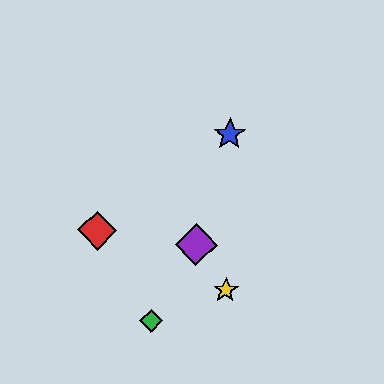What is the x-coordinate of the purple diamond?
The purple diamond is at x≈196.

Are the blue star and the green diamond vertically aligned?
No, the blue star is at x≈230 and the green diamond is at x≈151.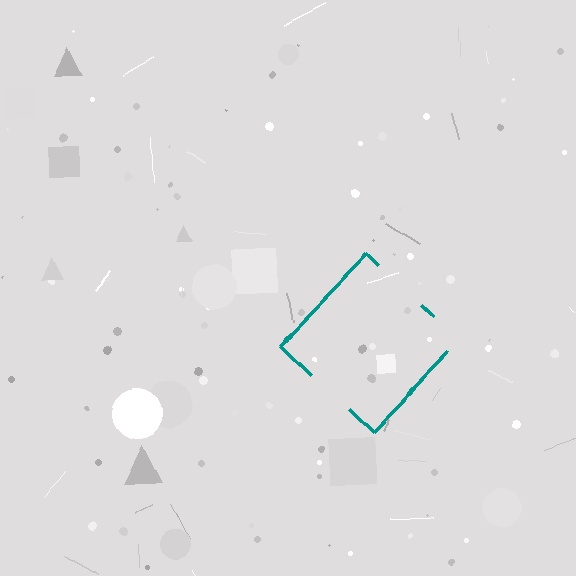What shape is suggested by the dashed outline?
The dashed outline suggests a diamond.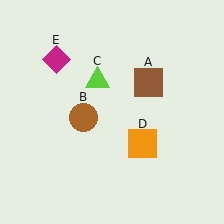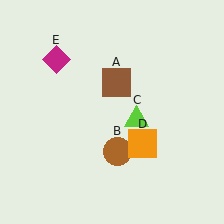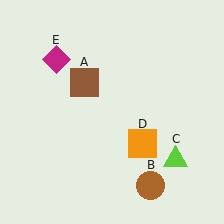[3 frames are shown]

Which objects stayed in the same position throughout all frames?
Orange square (object D) and magenta diamond (object E) remained stationary.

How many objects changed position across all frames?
3 objects changed position: brown square (object A), brown circle (object B), lime triangle (object C).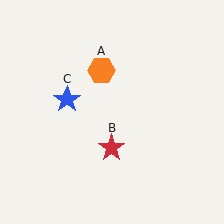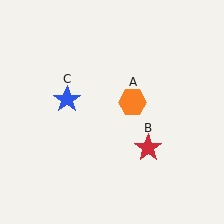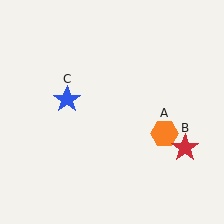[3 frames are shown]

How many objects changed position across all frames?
2 objects changed position: orange hexagon (object A), red star (object B).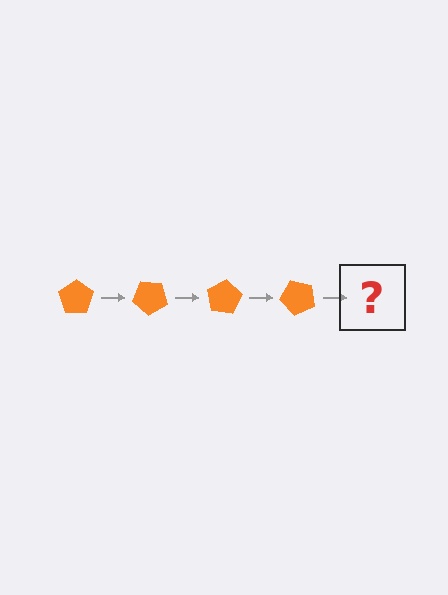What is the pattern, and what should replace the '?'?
The pattern is that the pentagon rotates 40 degrees each step. The '?' should be an orange pentagon rotated 160 degrees.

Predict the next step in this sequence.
The next step is an orange pentagon rotated 160 degrees.